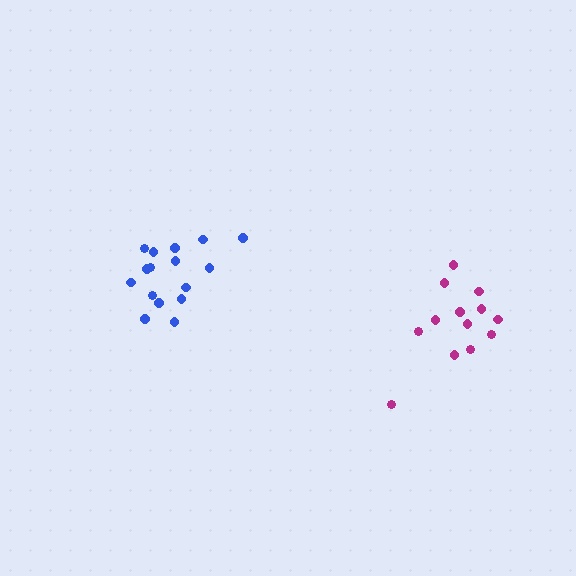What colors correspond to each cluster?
The clusters are colored: blue, magenta.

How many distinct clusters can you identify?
There are 2 distinct clusters.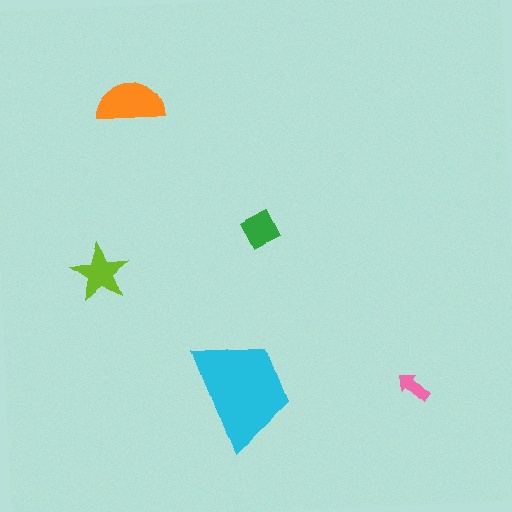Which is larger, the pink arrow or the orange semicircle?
The orange semicircle.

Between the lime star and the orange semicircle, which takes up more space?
The orange semicircle.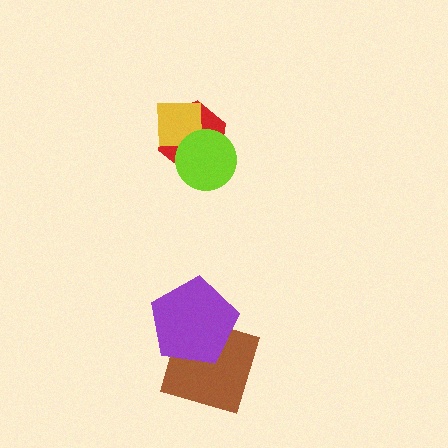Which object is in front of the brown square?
The purple pentagon is in front of the brown square.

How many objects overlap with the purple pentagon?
1 object overlaps with the purple pentagon.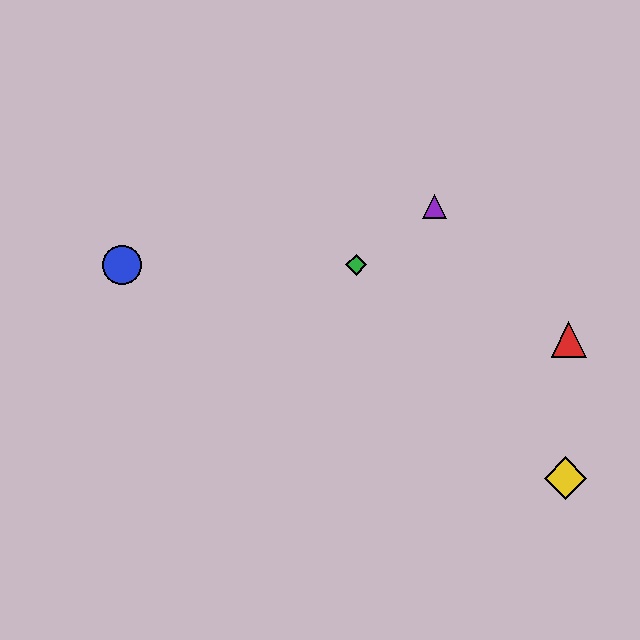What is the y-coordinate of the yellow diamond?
The yellow diamond is at y≈478.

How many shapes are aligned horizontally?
2 shapes (the blue circle, the green diamond) are aligned horizontally.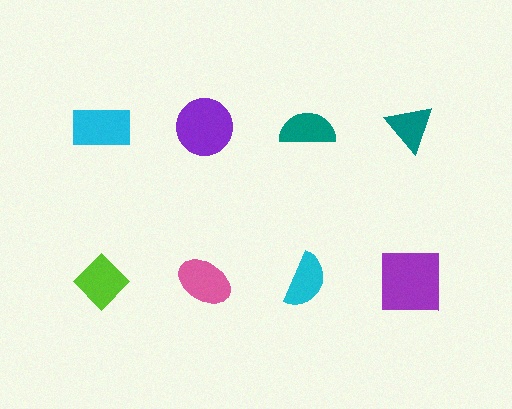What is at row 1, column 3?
A teal semicircle.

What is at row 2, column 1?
A lime diamond.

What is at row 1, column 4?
A teal triangle.